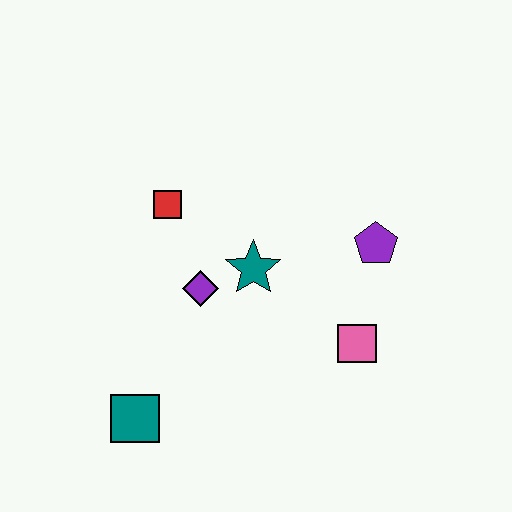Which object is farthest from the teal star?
The teal square is farthest from the teal star.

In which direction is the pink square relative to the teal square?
The pink square is to the right of the teal square.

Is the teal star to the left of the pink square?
Yes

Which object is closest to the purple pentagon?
The pink square is closest to the purple pentagon.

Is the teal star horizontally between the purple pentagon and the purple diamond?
Yes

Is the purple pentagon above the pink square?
Yes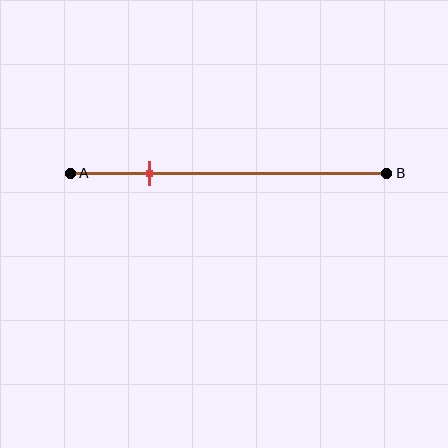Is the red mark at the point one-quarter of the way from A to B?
Yes, the mark is approximately at the one-quarter point.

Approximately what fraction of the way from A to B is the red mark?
The red mark is approximately 25% of the way from A to B.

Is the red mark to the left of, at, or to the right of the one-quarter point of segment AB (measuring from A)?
The red mark is approximately at the one-quarter point of segment AB.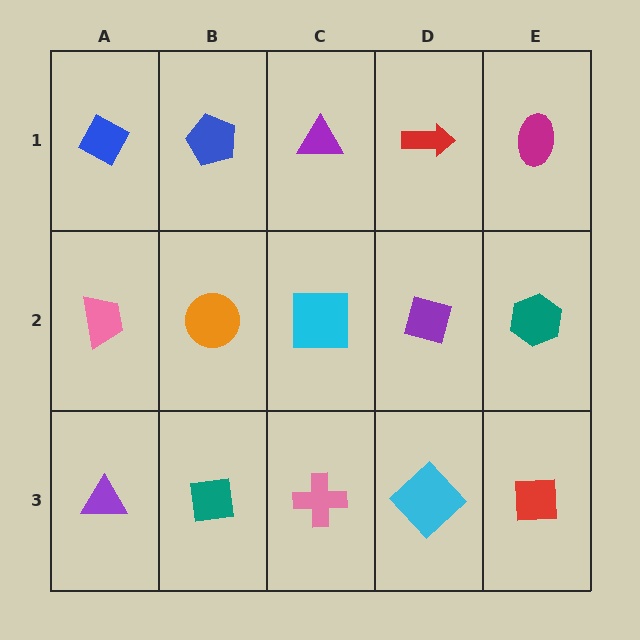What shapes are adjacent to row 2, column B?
A blue pentagon (row 1, column B), a teal square (row 3, column B), a pink trapezoid (row 2, column A), a cyan square (row 2, column C).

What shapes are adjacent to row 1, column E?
A teal hexagon (row 2, column E), a red arrow (row 1, column D).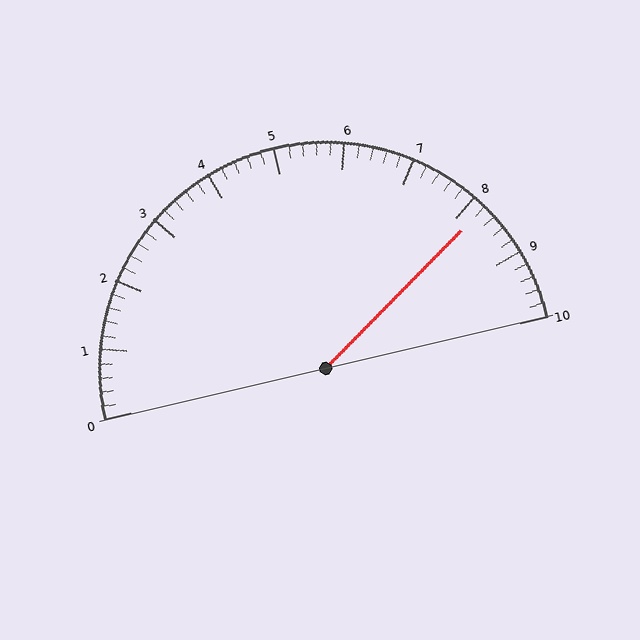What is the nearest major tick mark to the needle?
The nearest major tick mark is 8.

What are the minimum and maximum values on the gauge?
The gauge ranges from 0 to 10.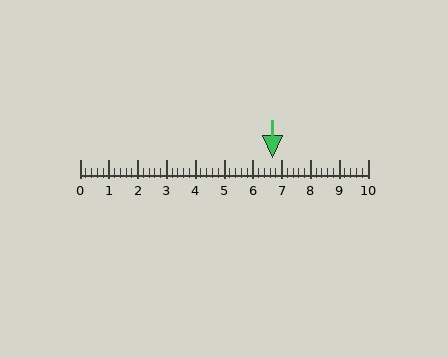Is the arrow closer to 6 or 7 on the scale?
The arrow is closer to 7.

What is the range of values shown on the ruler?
The ruler shows values from 0 to 10.